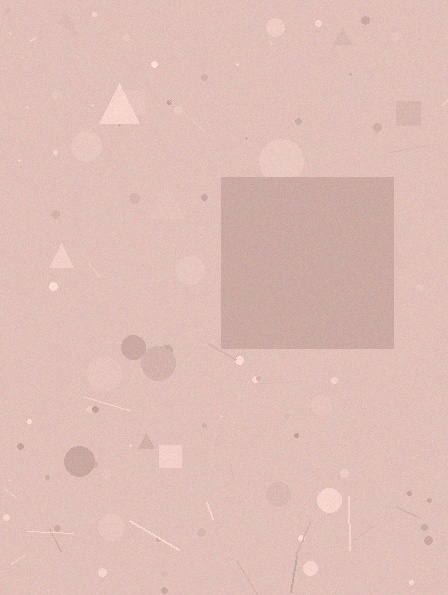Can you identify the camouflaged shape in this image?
The camouflaged shape is a square.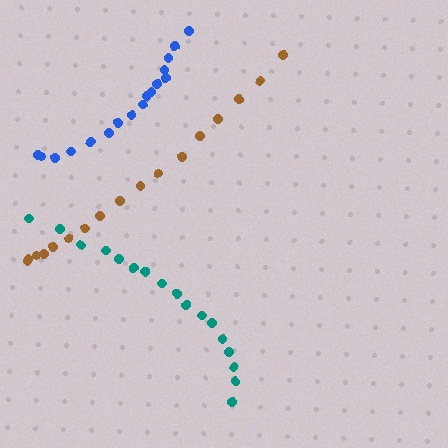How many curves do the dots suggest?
There are 3 distinct paths.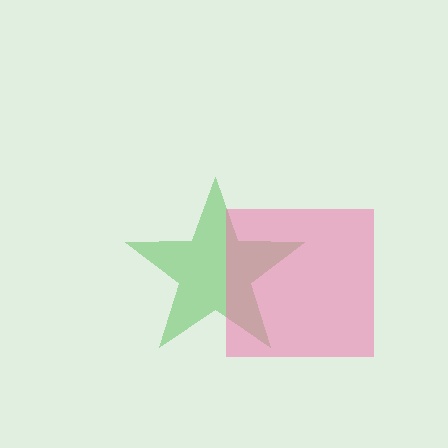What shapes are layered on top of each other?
The layered shapes are: a green star, a pink square.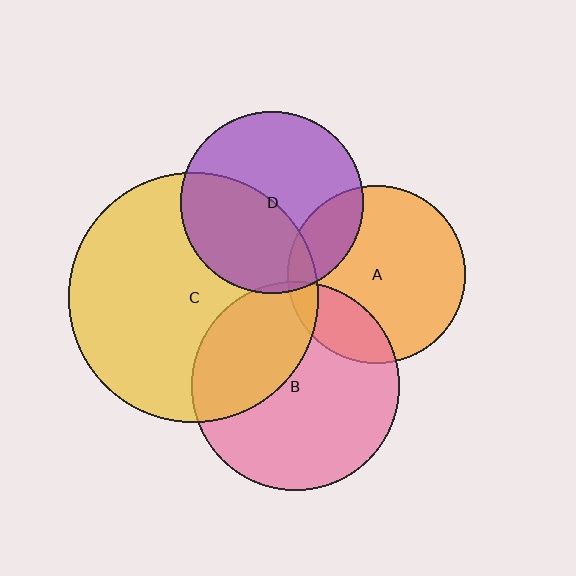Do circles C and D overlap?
Yes.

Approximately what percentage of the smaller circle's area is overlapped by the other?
Approximately 45%.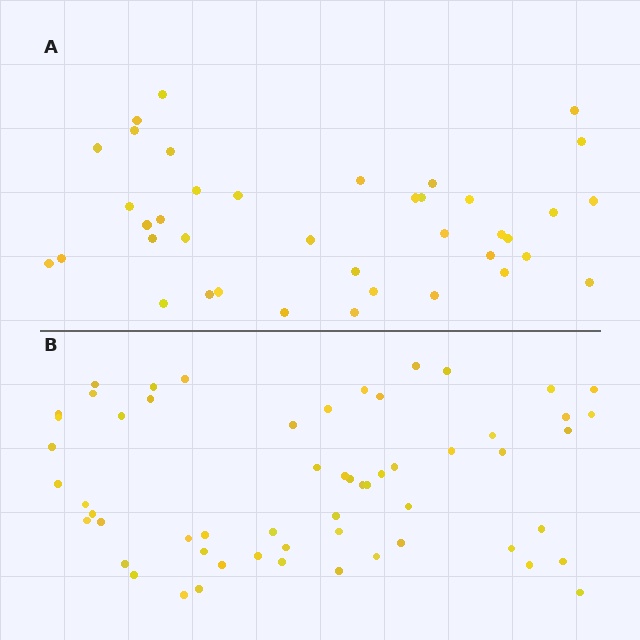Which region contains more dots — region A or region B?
Region B (the bottom region) has more dots.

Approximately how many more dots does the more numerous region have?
Region B has approximately 20 more dots than region A.